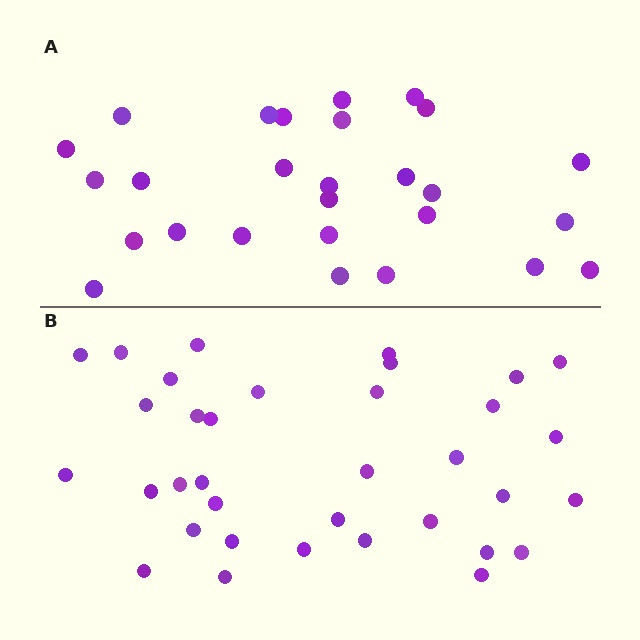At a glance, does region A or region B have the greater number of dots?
Region B (the bottom region) has more dots.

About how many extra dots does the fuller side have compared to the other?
Region B has roughly 8 or so more dots than region A.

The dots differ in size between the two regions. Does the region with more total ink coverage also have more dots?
No. Region A has more total ink coverage because its dots are larger, but region B actually contains more individual dots. Total area can be misleading — the number of items is what matters here.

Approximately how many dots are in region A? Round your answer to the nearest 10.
About 30 dots. (The exact count is 27, which rounds to 30.)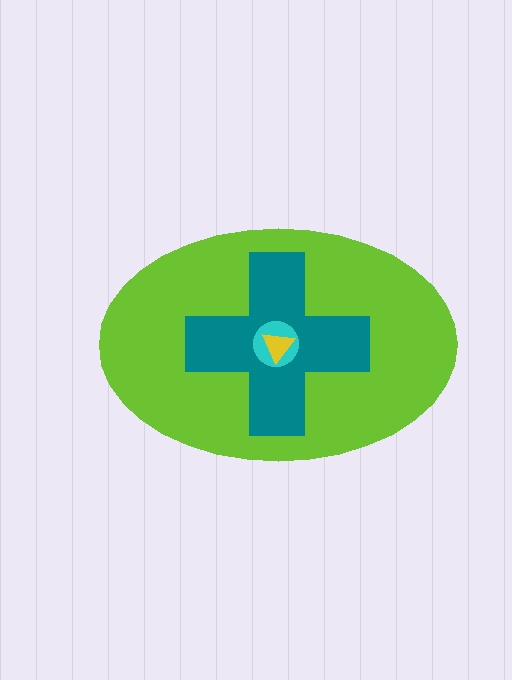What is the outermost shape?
The lime ellipse.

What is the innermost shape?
The yellow triangle.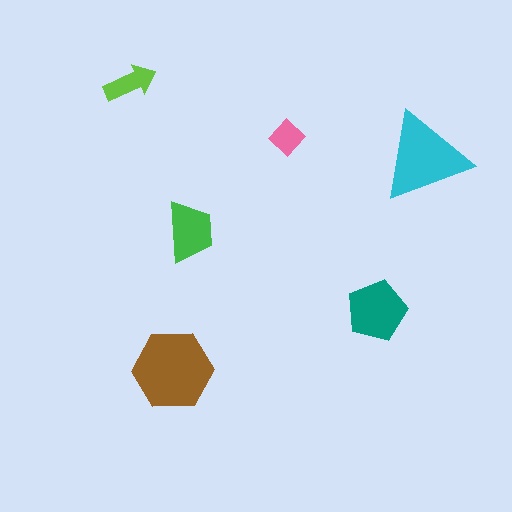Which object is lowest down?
The brown hexagon is bottommost.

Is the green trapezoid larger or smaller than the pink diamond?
Larger.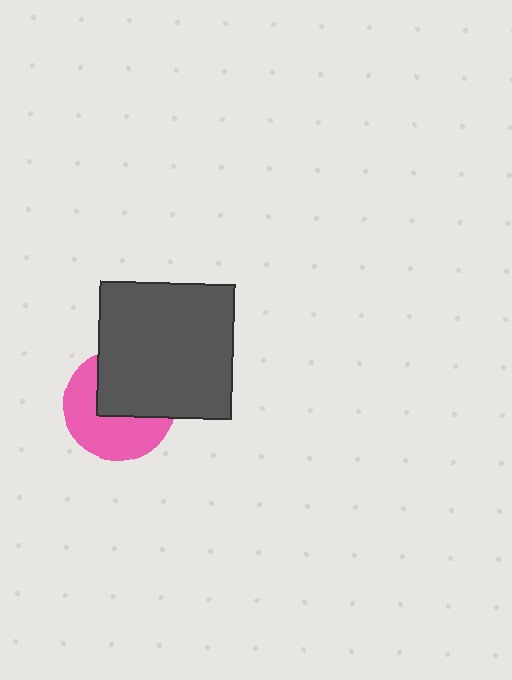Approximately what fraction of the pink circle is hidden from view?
Roughly 48% of the pink circle is hidden behind the dark gray square.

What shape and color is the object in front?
The object in front is a dark gray square.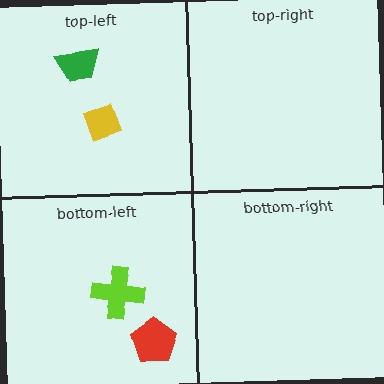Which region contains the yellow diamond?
The top-left region.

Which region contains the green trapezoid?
The top-left region.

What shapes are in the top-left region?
The yellow diamond, the green trapezoid.